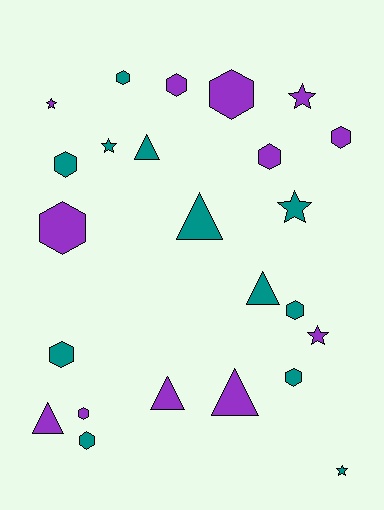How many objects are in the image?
There are 24 objects.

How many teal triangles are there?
There are 3 teal triangles.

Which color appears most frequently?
Teal, with 12 objects.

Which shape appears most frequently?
Hexagon, with 12 objects.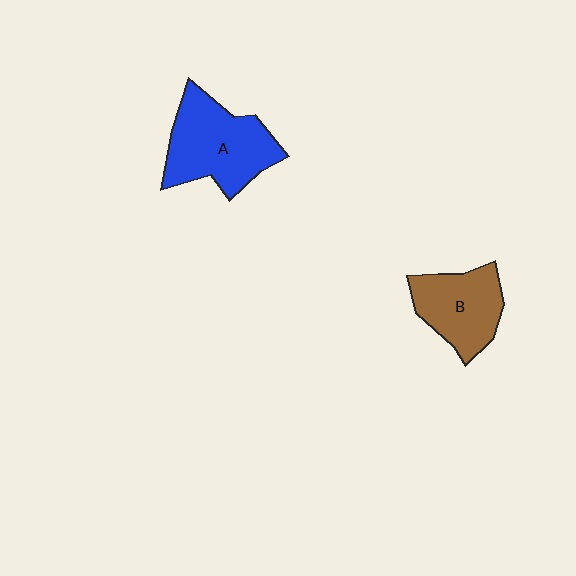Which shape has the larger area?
Shape A (blue).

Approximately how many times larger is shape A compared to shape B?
Approximately 1.3 times.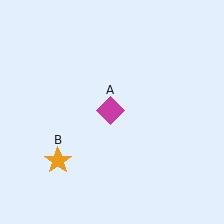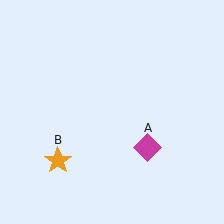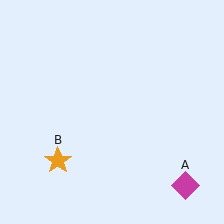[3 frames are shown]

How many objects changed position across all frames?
1 object changed position: magenta diamond (object A).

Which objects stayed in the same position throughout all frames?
Orange star (object B) remained stationary.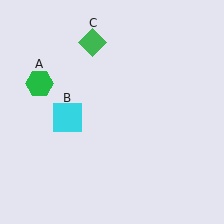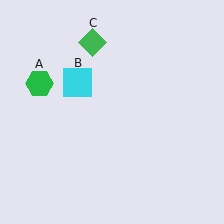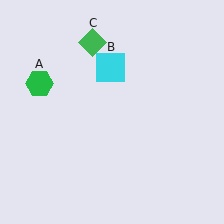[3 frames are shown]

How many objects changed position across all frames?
1 object changed position: cyan square (object B).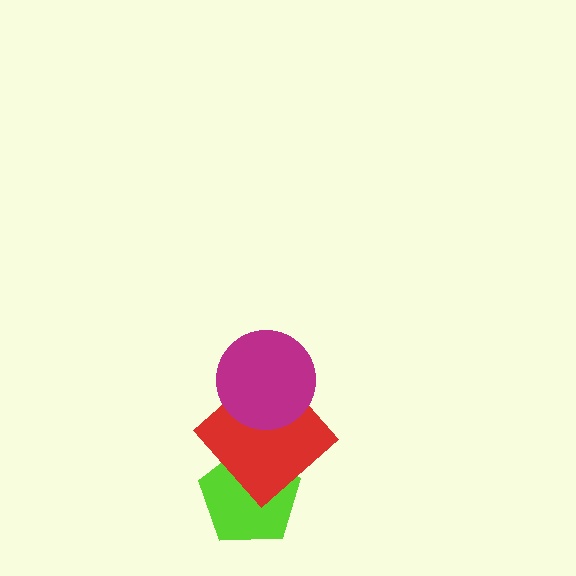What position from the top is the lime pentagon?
The lime pentagon is 3rd from the top.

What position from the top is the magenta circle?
The magenta circle is 1st from the top.